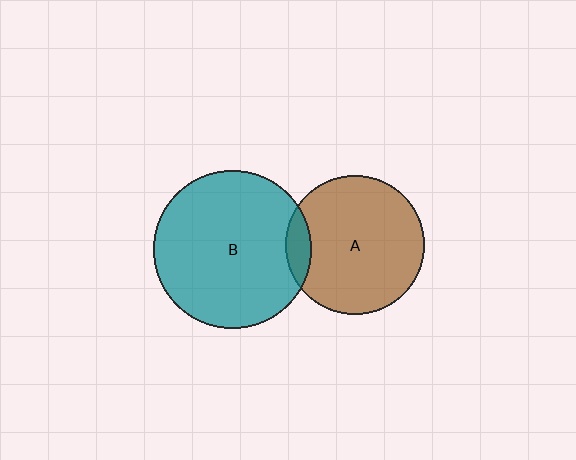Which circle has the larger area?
Circle B (teal).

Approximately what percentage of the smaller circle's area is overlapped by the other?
Approximately 10%.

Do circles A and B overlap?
Yes.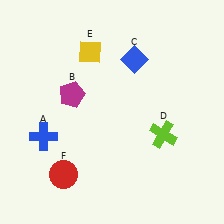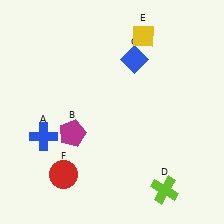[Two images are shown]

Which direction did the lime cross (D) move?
The lime cross (D) moved down.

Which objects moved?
The objects that moved are: the magenta pentagon (B), the lime cross (D), the yellow diamond (E).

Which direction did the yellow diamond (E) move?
The yellow diamond (E) moved right.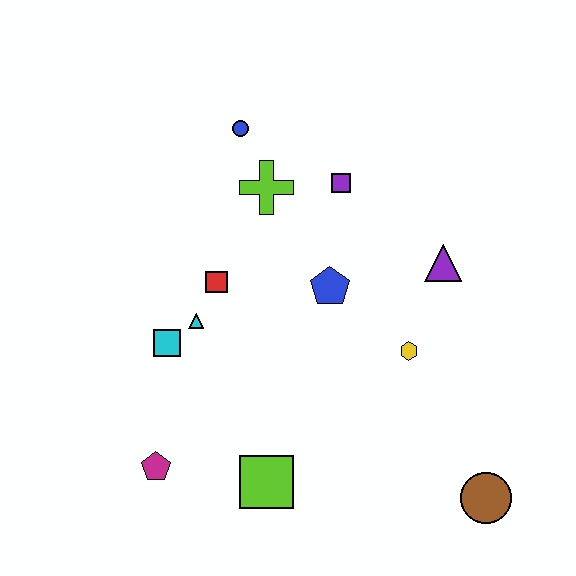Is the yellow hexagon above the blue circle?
No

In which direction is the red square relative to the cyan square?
The red square is above the cyan square.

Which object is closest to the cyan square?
The cyan triangle is closest to the cyan square.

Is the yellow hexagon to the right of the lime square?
Yes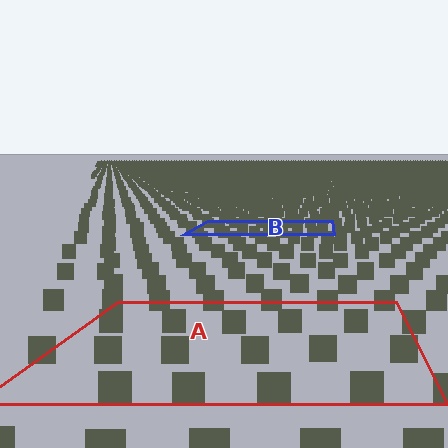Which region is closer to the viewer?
Region A is closer. The texture elements there are larger and more spread out.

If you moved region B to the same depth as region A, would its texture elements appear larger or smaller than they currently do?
They would appear larger. At a closer depth, the same texture elements are projected at a bigger on-screen size.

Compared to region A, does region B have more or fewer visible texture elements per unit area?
Region B has more texture elements per unit area — they are packed more densely because it is farther away.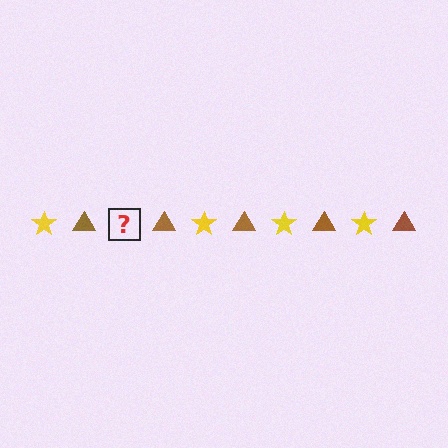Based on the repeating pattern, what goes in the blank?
The blank should be a yellow star.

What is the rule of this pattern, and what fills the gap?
The rule is that the pattern alternates between yellow star and brown triangle. The gap should be filled with a yellow star.